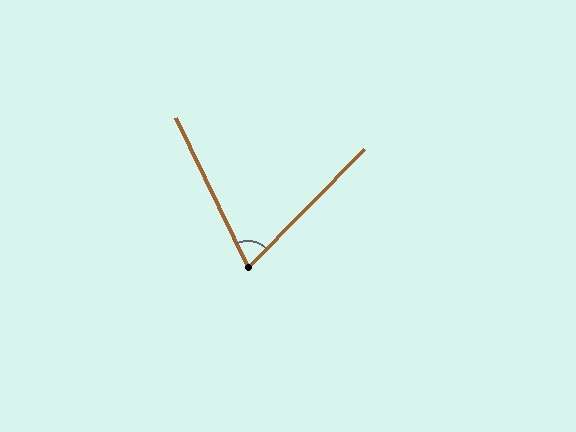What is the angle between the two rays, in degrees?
Approximately 70 degrees.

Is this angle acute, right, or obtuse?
It is acute.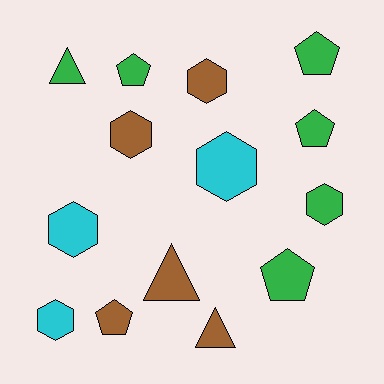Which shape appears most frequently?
Hexagon, with 6 objects.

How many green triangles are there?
There is 1 green triangle.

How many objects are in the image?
There are 14 objects.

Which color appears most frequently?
Green, with 6 objects.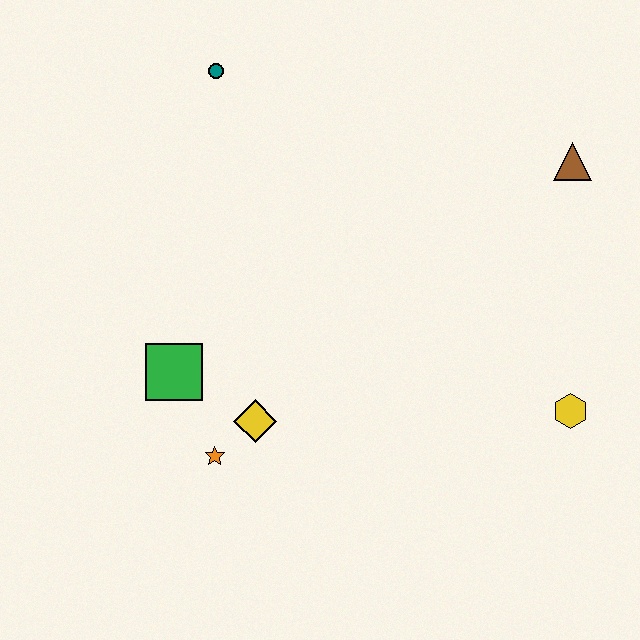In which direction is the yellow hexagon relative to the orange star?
The yellow hexagon is to the right of the orange star.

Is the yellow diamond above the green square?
No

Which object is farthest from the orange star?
The brown triangle is farthest from the orange star.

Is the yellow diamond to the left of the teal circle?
No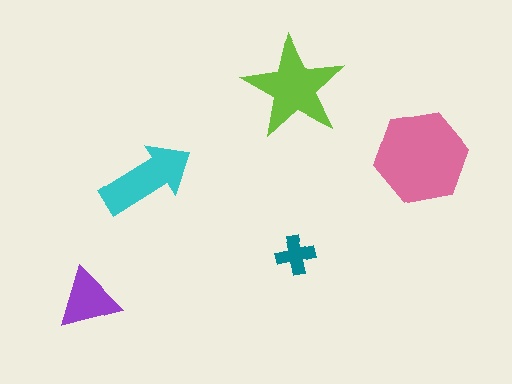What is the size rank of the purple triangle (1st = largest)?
4th.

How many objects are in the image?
There are 5 objects in the image.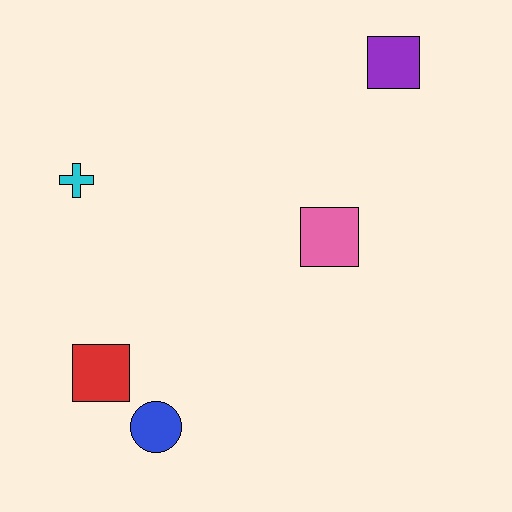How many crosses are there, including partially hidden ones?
There is 1 cross.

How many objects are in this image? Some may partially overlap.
There are 5 objects.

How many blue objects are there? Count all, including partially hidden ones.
There is 1 blue object.